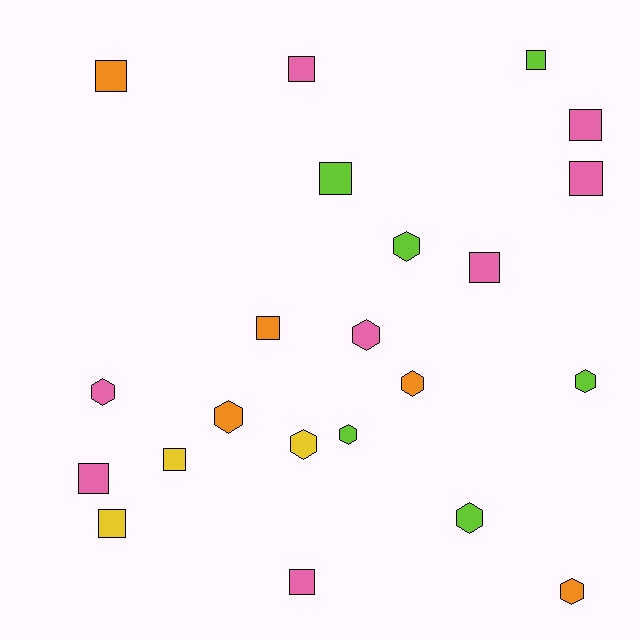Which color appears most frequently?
Pink, with 8 objects.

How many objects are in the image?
There are 22 objects.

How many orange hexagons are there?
There are 3 orange hexagons.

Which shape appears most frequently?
Square, with 12 objects.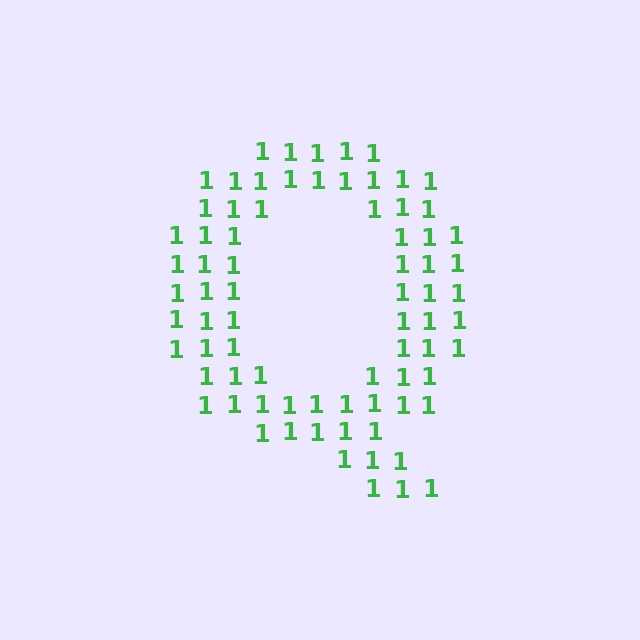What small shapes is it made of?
It is made of small digit 1's.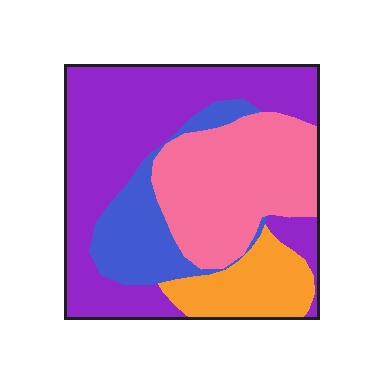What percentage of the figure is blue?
Blue covers around 15% of the figure.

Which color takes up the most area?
Purple, at roughly 45%.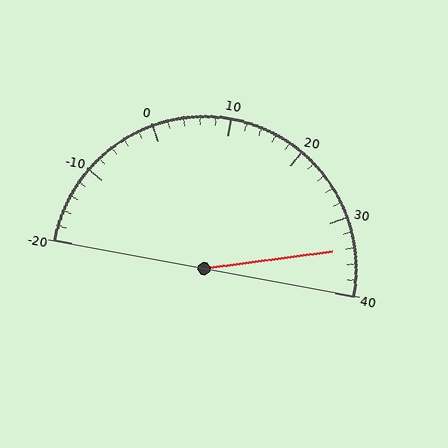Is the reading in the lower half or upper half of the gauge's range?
The reading is in the upper half of the range (-20 to 40).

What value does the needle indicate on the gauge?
The needle indicates approximately 34.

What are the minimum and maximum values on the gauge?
The gauge ranges from -20 to 40.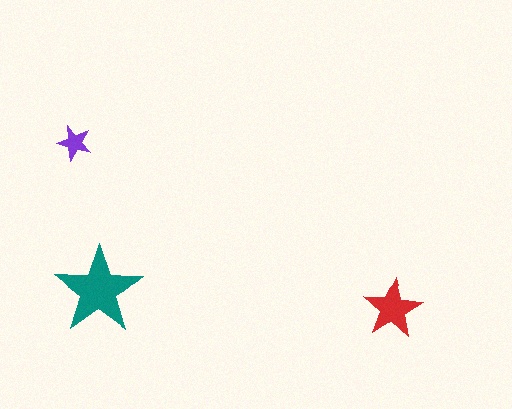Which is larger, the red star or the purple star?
The red one.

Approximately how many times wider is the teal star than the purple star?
About 2.5 times wider.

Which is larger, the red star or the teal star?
The teal one.